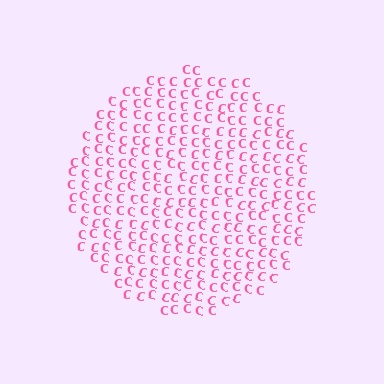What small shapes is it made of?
It is made of small letter C's.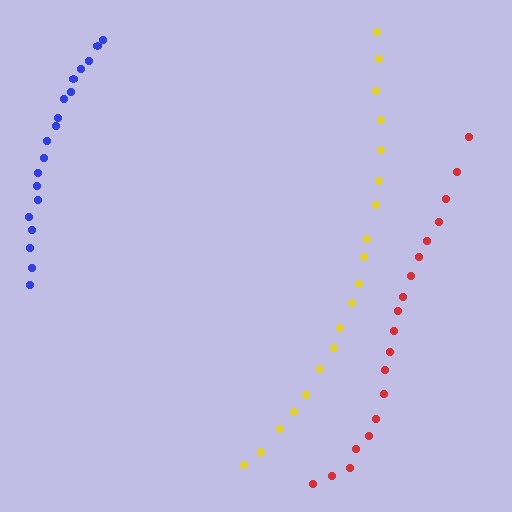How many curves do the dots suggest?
There are 3 distinct paths.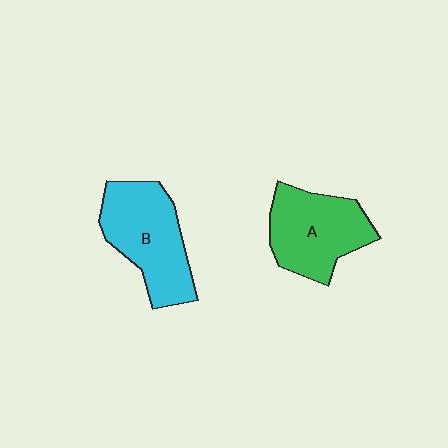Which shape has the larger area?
Shape B (cyan).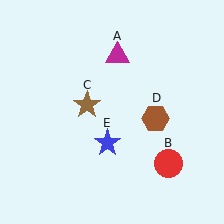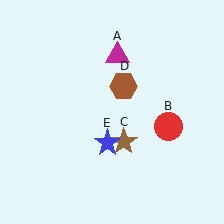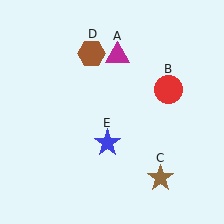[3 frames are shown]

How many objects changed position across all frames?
3 objects changed position: red circle (object B), brown star (object C), brown hexagon (object D).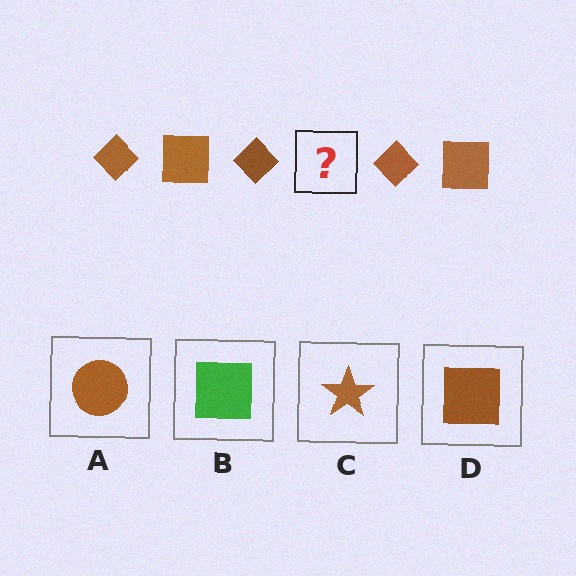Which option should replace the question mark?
Option D.